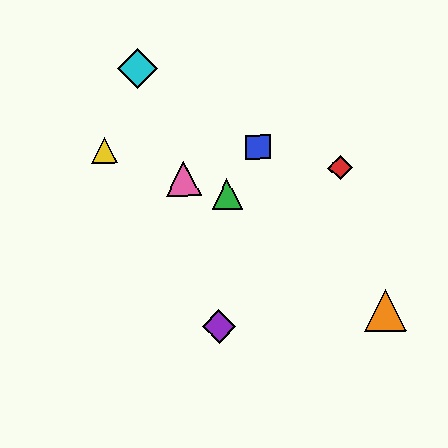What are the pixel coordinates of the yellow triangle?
The yellow triangle is at (105, 150).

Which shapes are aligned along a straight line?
The green triangle, the yellow triangle, the pink triangle are aligned along a straight line.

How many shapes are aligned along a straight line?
3 shapes (the green triangle, the yellow triangle, the pink triangle) are aligned along a straight line.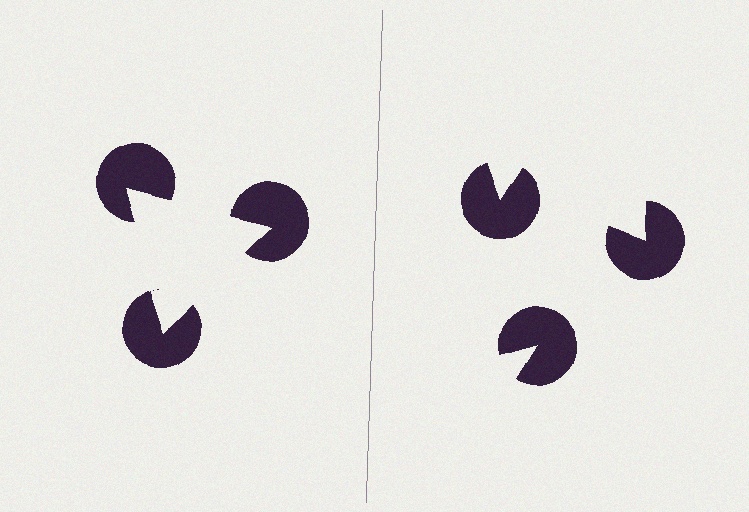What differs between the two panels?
The pac-man discs are positioned identically on both sides; only the wedge orientations differ. On the left they align to a triangle; on the right they are misaligned.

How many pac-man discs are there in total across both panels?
6 — 3 on each side.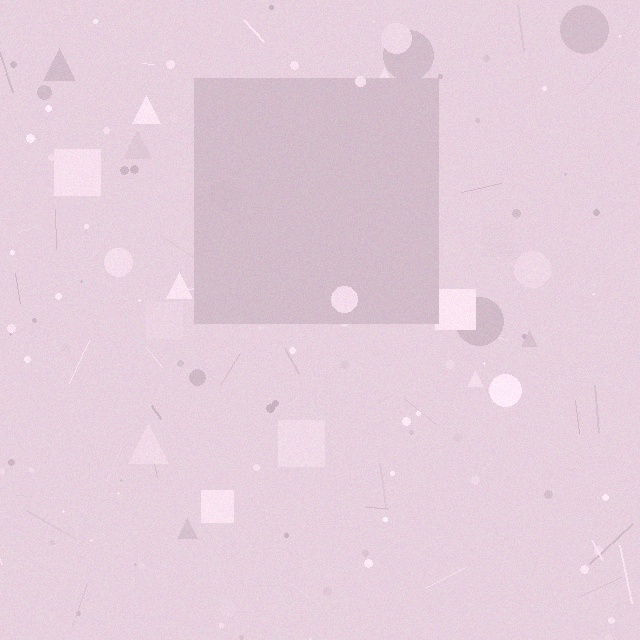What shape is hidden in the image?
A square is hidden in the image.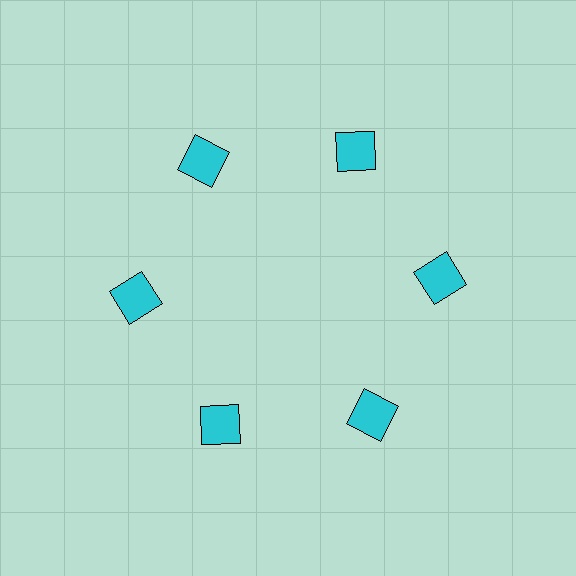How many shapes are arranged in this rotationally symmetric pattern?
There are 6 shapes, arranged in 6 groups of 1.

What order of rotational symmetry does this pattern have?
This pattern has 6-fold rotational symmetry.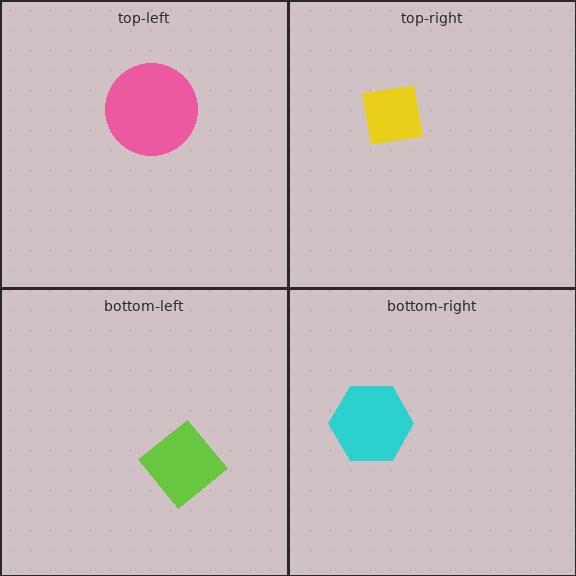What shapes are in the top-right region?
The yellow square.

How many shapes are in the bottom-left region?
1.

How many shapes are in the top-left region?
1.